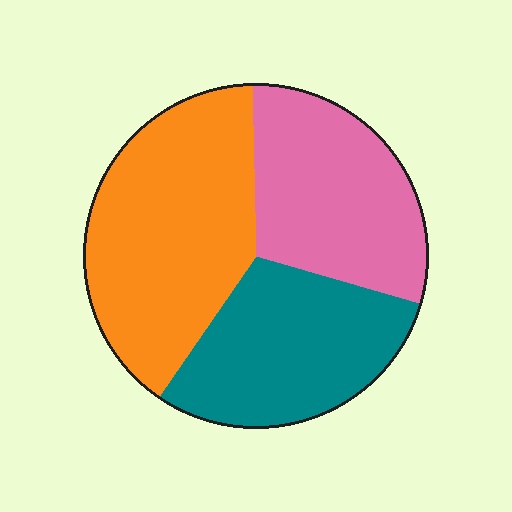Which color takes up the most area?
Orange, at roughly 40%.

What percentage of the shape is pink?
Pink covers about 30% of the shape.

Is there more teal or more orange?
Orange.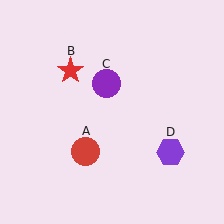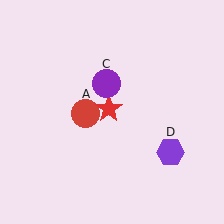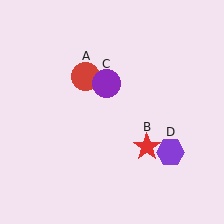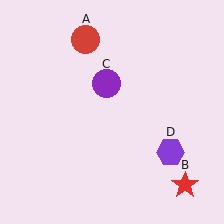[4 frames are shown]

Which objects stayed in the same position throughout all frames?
Purple circle (object C) and purple hexagon (object D) remained stationary.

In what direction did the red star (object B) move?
The red star (object B) moved down and to the right.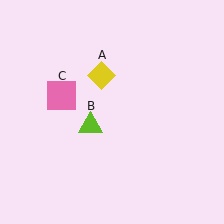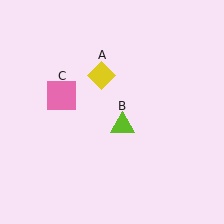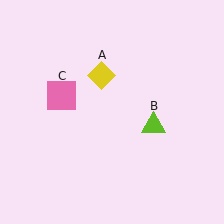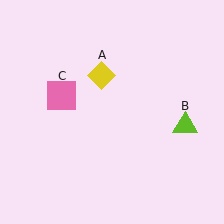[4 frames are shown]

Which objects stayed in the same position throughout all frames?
Yellow diamond (object A) and pink square (object C) remained stationary.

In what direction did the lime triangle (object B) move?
The lime triangle (object B) moved right.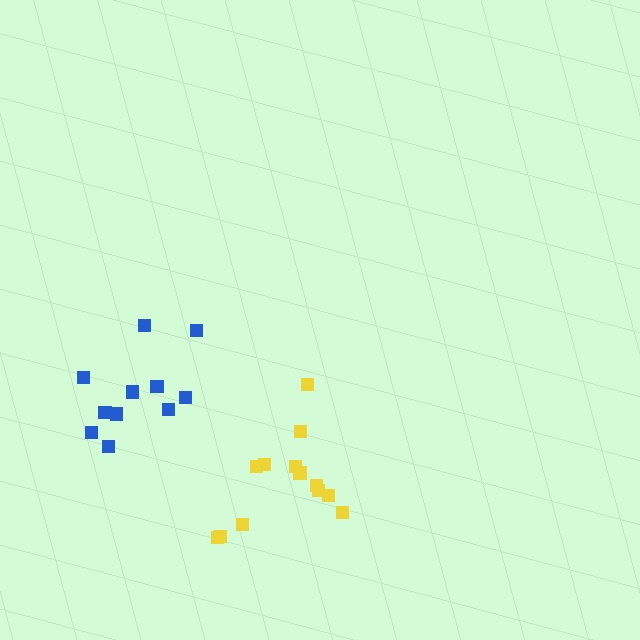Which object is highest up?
The blue cluster is topmost.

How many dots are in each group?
Group 1: 11 dots, Group 2: 13 dots (24 total).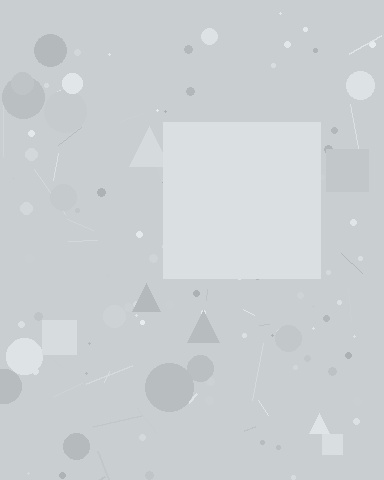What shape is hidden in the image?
A square is hidden in the image.